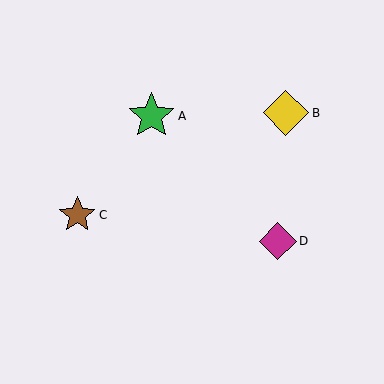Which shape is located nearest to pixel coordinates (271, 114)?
The yellow diamond (labeled B) at (286, 113) is nearest to that location.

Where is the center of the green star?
The center of the green star is at (152, 116).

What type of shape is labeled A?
Shape A is a green star.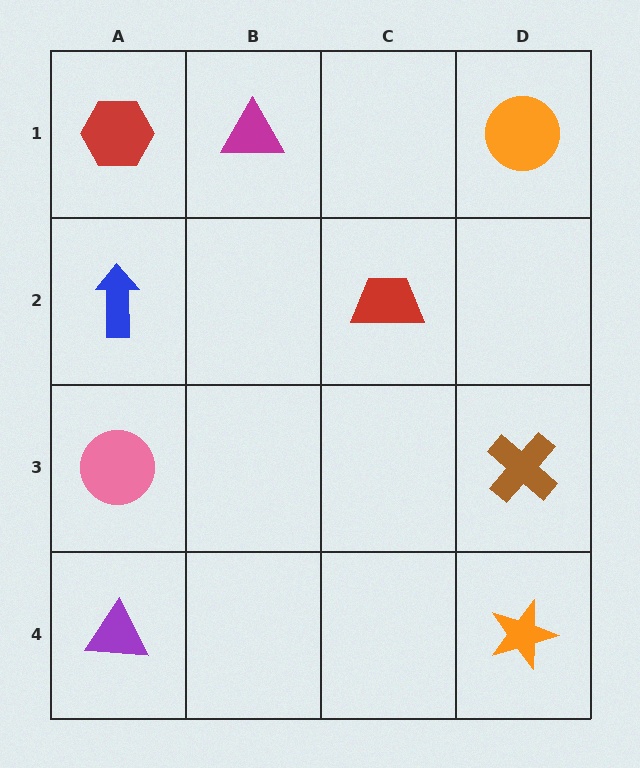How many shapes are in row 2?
2 shapes.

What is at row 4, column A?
A purple triangle.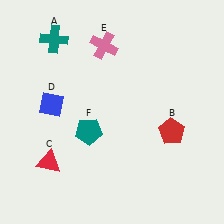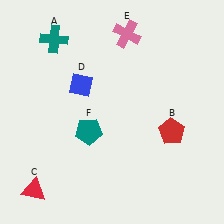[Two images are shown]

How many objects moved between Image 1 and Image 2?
3 objects moved between the two images.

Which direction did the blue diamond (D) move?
The blue diamond (D) moved right.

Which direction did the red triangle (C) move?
The red triangle (C) moved down.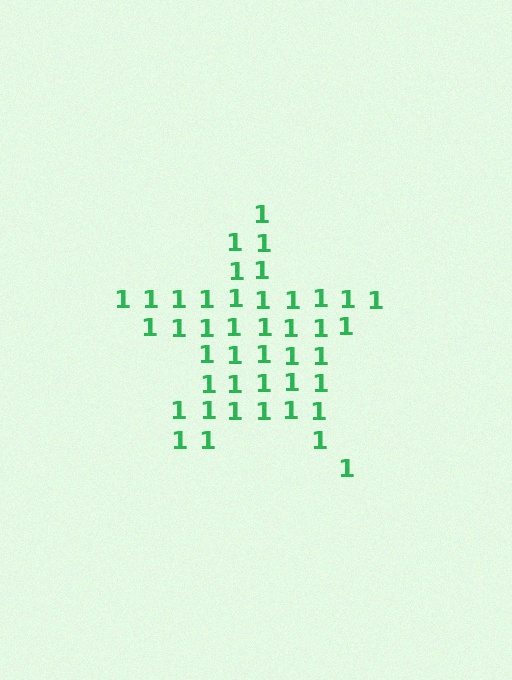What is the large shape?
The large shape is a star.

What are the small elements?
The small elements are digit 1's.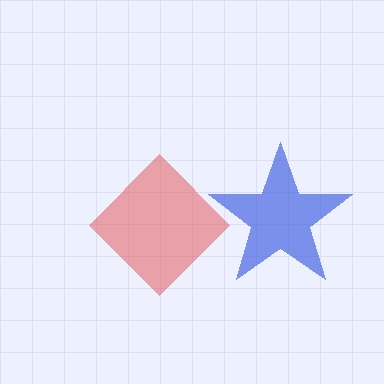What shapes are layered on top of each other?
The layered shapes are: a red diamond, a blue star.